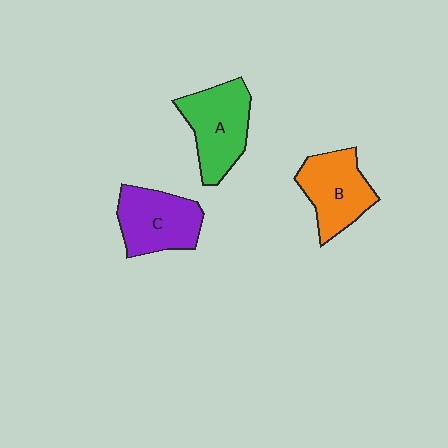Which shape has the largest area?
Shape A (green).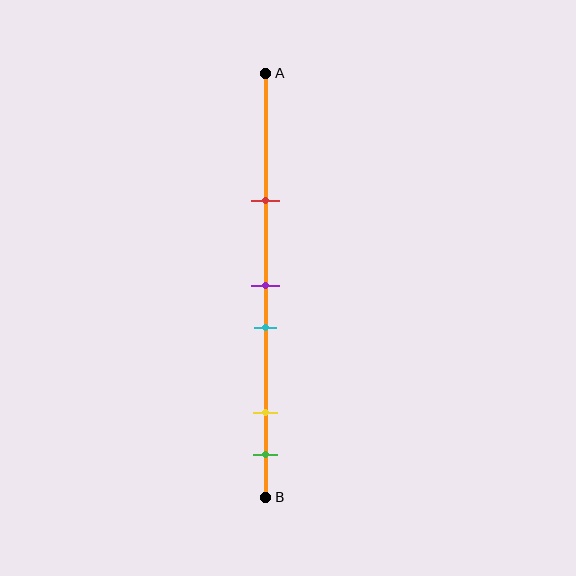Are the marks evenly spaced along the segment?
No, the marks are not evenly spaced.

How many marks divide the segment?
There are 5 marks dividing the segment.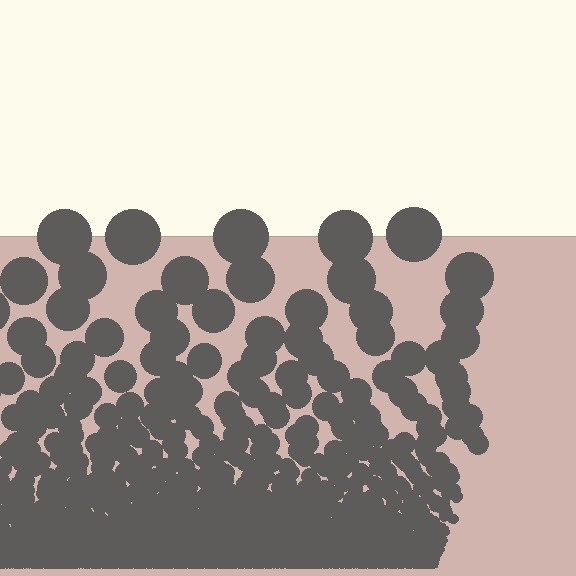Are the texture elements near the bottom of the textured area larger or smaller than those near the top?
Smaller. The gradient is inverted — elements near the bottom are smaller and denser.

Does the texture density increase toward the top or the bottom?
Density increases toward the bottom.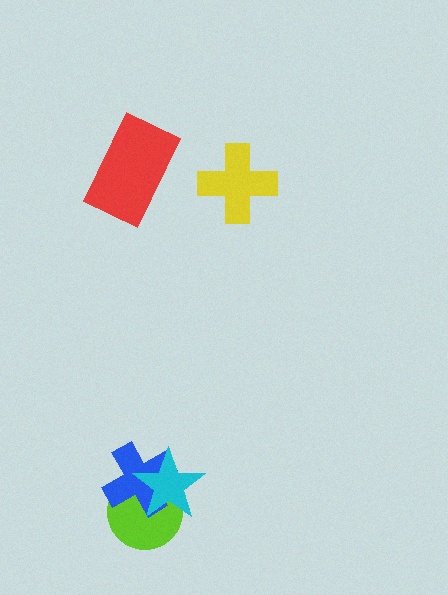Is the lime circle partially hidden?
Yes, it is partially covered by another shape.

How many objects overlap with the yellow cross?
0 objects overlap with the yellow cross.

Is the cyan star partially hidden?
No, no other shape covers it.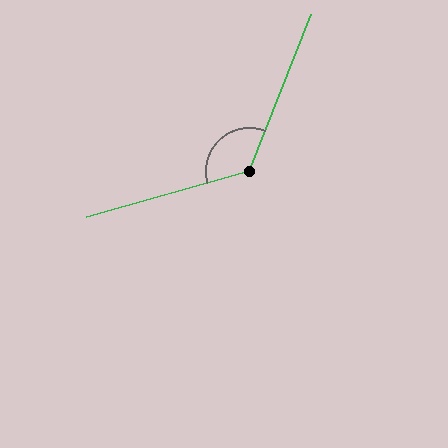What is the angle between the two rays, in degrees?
Approximately 128 degrees.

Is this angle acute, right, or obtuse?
It is obtuse.